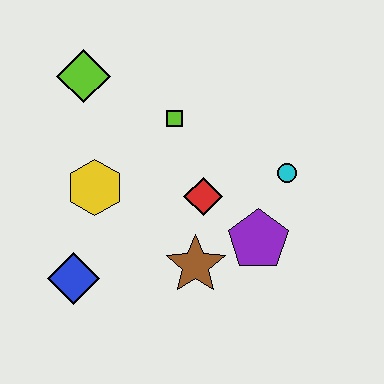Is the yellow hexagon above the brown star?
Yes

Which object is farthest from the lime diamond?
The purple pentagon is farthest from the lime diamond.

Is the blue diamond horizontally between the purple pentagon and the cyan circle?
No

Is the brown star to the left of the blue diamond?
No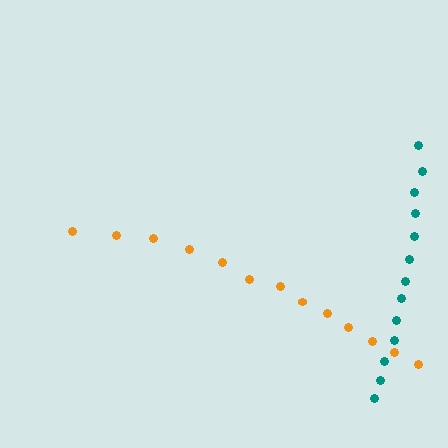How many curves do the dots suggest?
There are 2 distinct paths.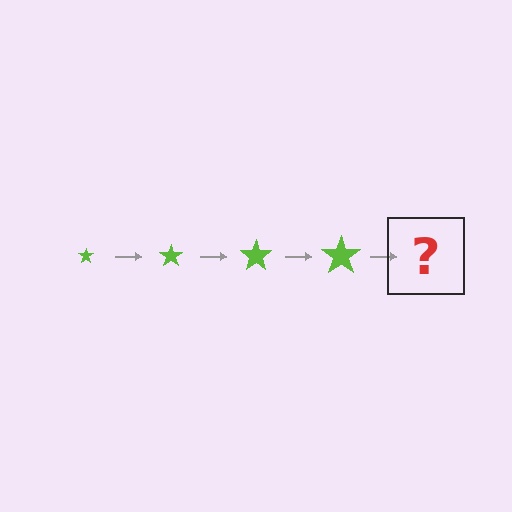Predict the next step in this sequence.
The next step is a lime star, larger than the previous one.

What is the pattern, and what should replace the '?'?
The pattern is that the star gets progressively larger each step. The '?' should be a lime star, larger than the previous one.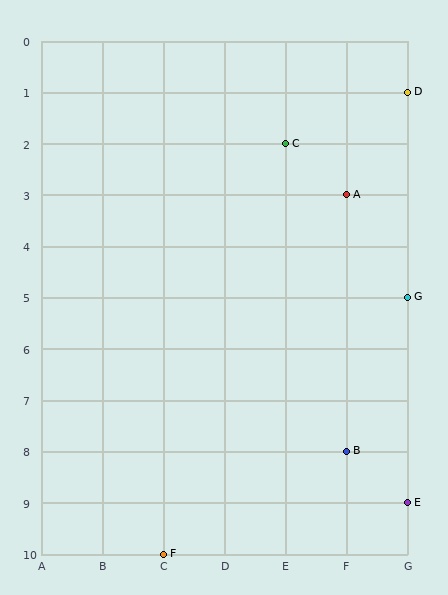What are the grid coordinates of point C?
Point C is at grid coordinates (E, 2).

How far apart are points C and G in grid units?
Points C and G are 2 columns and 3 rows apart (about 3.6 grid units diagonally).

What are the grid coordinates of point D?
Point D is at grid coordinates (G, 1).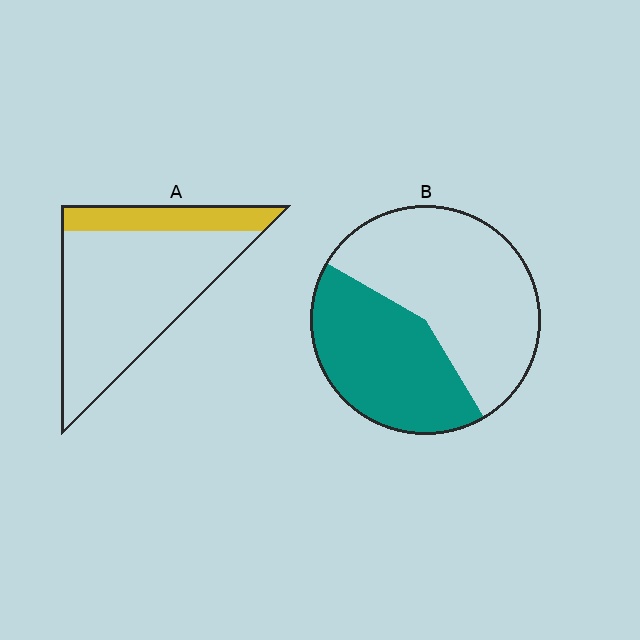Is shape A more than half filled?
No.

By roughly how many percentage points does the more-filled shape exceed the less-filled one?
By roughly 20 percentage points (B over A).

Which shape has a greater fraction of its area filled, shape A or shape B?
Shape B.